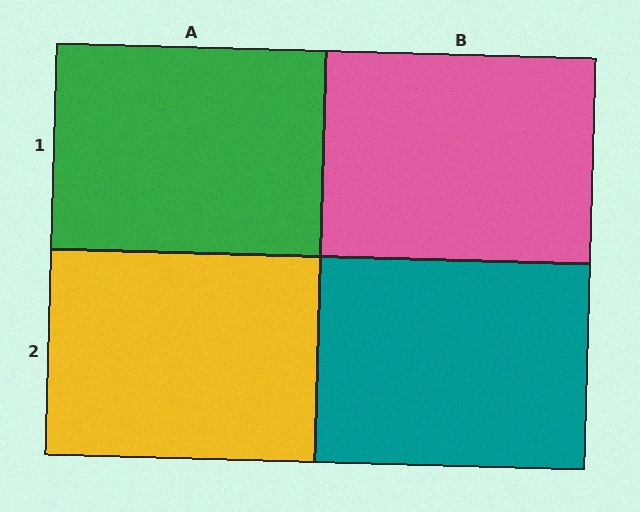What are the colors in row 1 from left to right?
Green, pink.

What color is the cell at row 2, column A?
Yellow.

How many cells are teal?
1 cell is teal.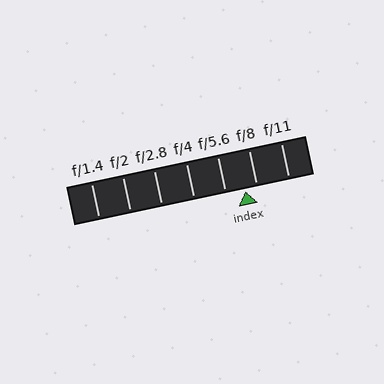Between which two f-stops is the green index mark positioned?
The index mark is between f/5.6 and f/8.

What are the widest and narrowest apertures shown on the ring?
The widest aperture shown is f/1.4 and the narrowest is f/11.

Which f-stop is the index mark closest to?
The index mark is closest to f/8.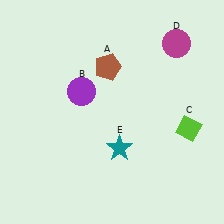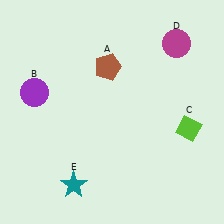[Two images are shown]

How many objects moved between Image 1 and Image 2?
2 objects moved between the two images.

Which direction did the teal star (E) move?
The teal star (E) moved left.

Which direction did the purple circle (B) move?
The purple circle (B) moved left.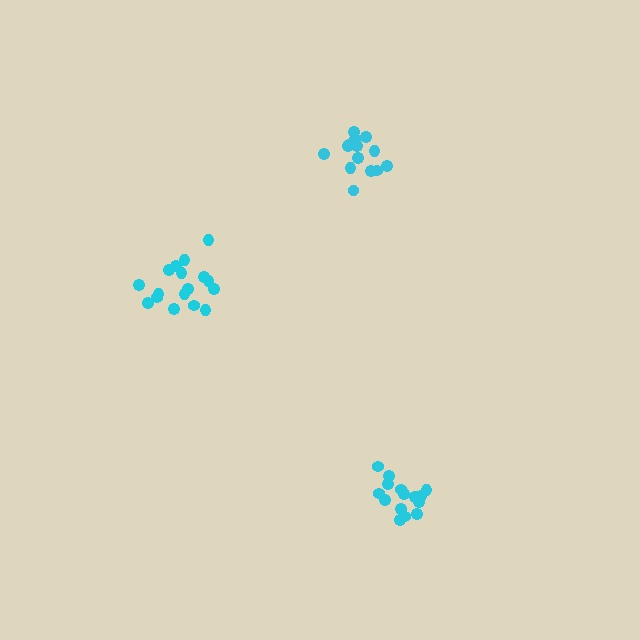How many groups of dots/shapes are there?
There are 3 groups.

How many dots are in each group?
Group 1: 14 dots, Group 2: 16 dots, Group 3: 17 dots (47 total).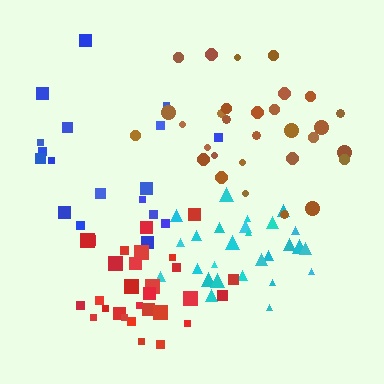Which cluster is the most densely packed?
Red.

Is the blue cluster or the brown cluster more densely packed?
Brown.